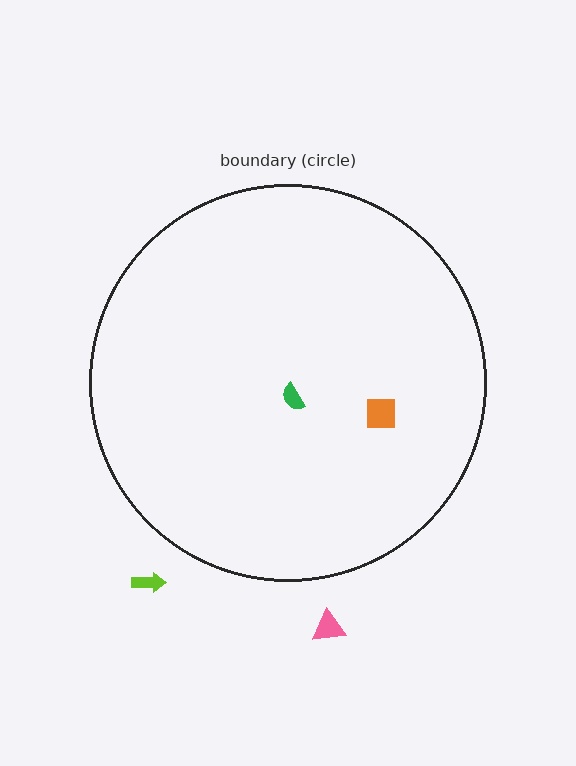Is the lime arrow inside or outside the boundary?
Outside.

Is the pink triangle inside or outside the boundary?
Outside.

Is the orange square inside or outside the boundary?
Inside.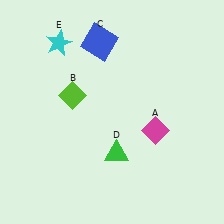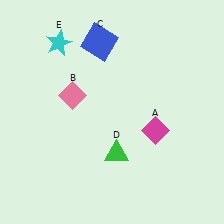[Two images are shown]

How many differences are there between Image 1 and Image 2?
There is 1 difference between the two images.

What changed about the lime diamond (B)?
In Image 1, B is lime. In Image 2, it changed to pink.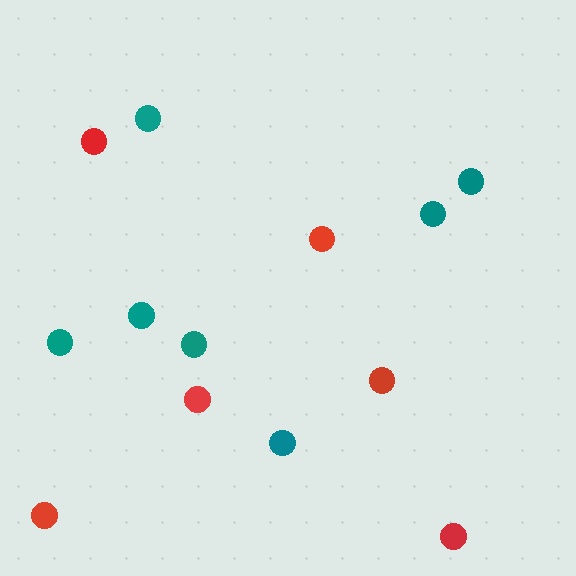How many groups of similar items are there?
There are 2 groups: one group of red circles (6) and one group of teal circles (7).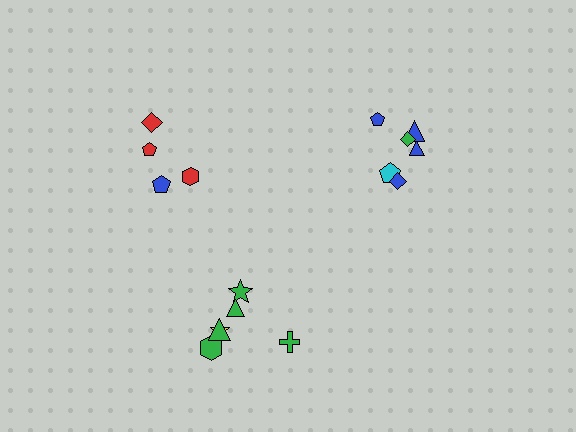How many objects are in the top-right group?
There are 6 objects.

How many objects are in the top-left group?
There are 4 objects.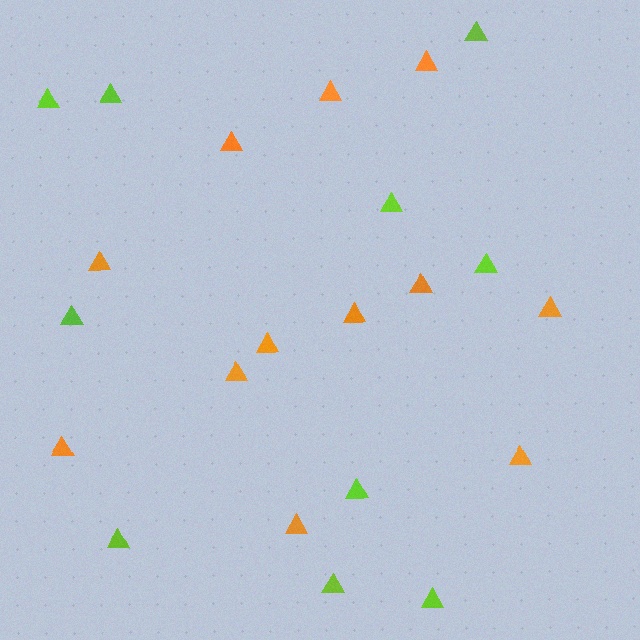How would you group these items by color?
There are 2 groups: one group of lime triangles (10) and one group of orange triangles (12).